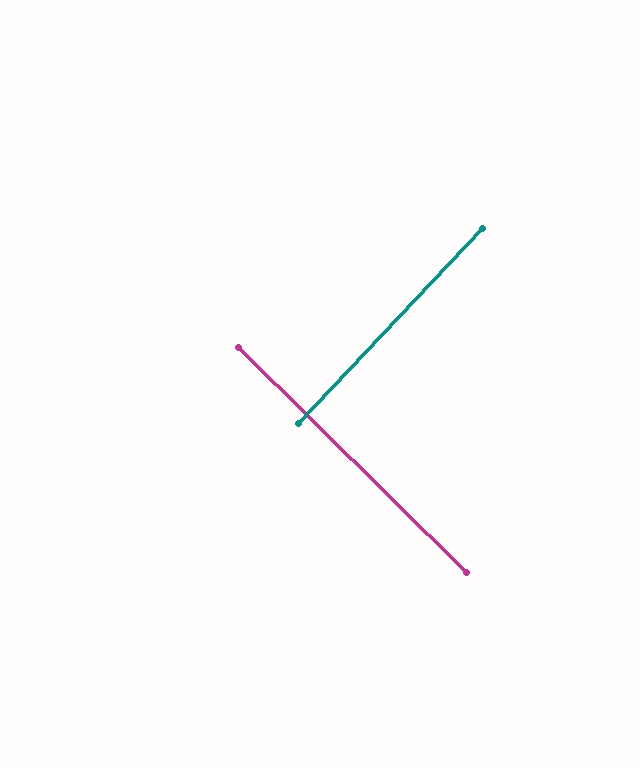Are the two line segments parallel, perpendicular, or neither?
Perpendicular — they meet at approximately 89°.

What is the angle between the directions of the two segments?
Approximately 89 degrees.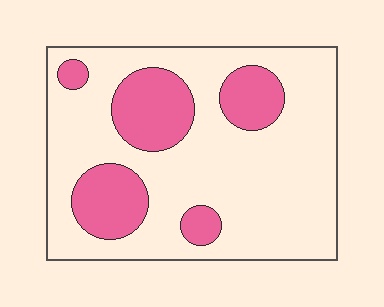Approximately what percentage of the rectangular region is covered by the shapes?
Approximately 25%.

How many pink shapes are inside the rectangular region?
5.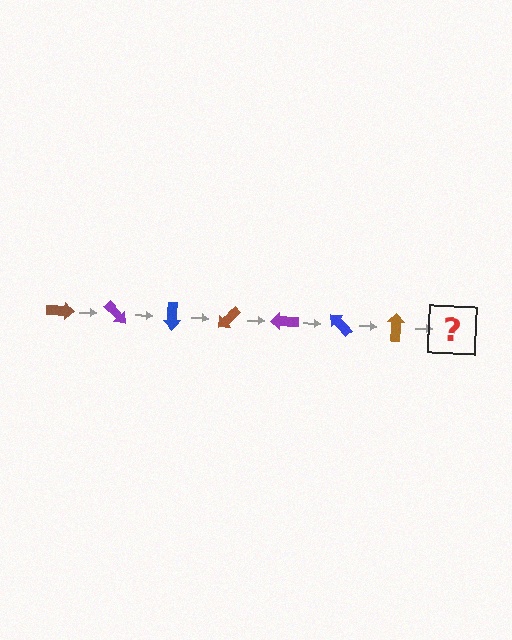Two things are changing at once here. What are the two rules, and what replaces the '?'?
The two rules are that it rotates 45 degrees each step and the color cycles through brown, purple, and blue. The '?' should be a purple arrow, rotated 315 degrees from the start.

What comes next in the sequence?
The next element should be a purple arrow, rotated 315 degrees from the start.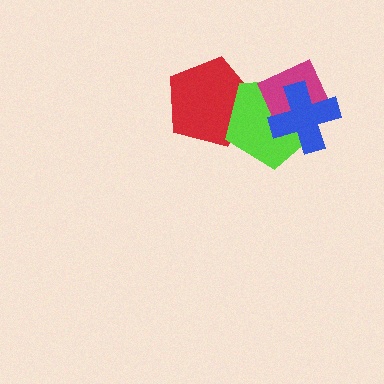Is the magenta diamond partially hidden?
Yes, it is partially covered by another shape.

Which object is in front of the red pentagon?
The lime pentagon is in front of the red pentagon.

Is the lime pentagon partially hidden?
Yes, it is partially covered by another shape.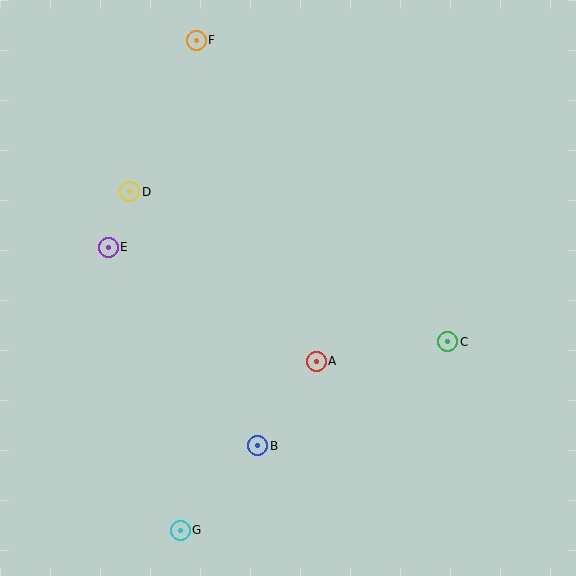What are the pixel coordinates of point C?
Point C is at (448, 342).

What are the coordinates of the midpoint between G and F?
The midpoint between G and F is at (188, 285).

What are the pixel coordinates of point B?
Point B is at (258, 446).